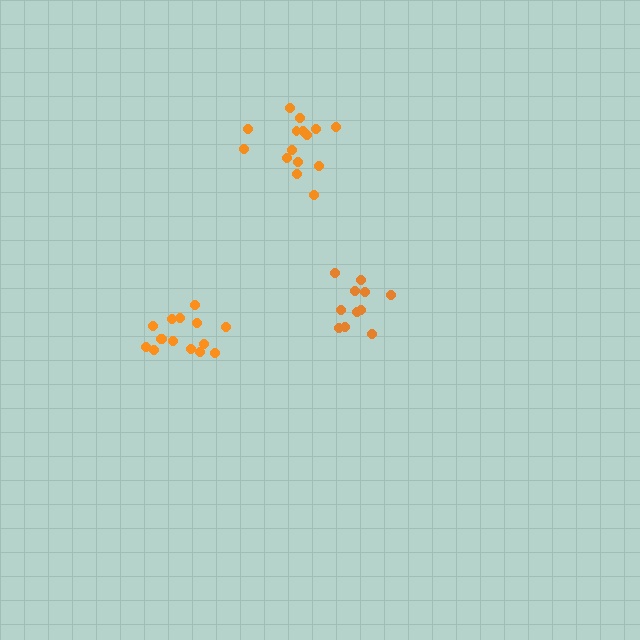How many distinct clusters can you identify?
There are 3 distinct clusters.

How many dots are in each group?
Group 1: 15 dots, Group 2: 11 dots, Group 3: 15 dots (41 total).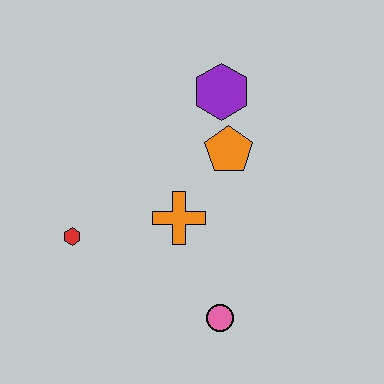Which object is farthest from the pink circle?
The purple hexagon is farthest from the pink circle.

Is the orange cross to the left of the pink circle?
Yes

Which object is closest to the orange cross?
The orange pentagon is closest to the orange cross.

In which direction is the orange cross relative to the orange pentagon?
The orange cross is below the orange pentagon.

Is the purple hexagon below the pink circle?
No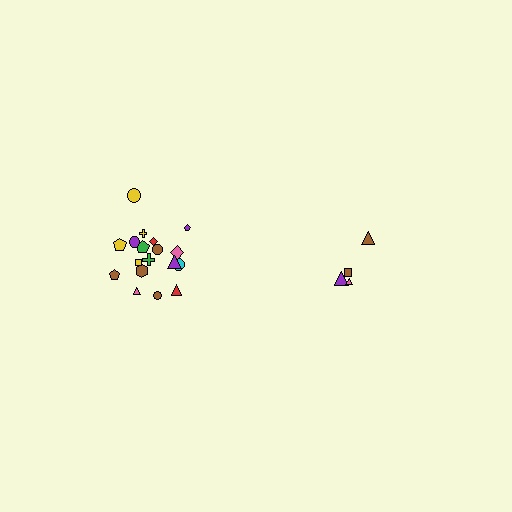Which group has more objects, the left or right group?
The left group.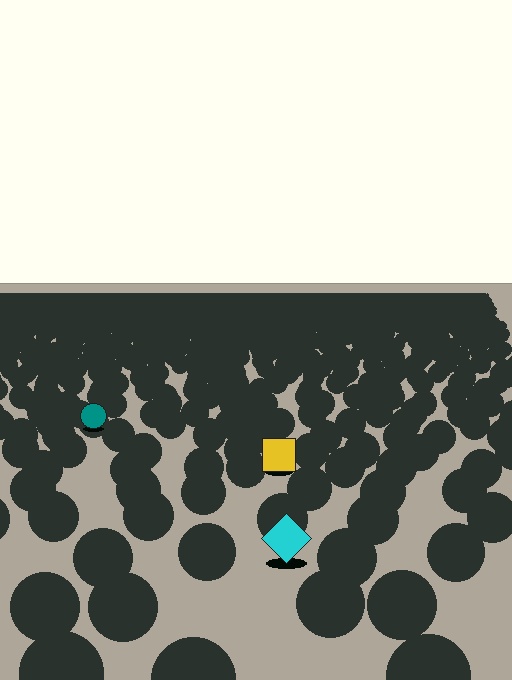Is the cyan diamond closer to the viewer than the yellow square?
Yes. The cyan diamond is closer — you can tell from the texture gradient: the ground texture is coarser near it.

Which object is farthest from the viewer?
The teal circle is farthest from the viewer. It appears smaller and the ground texture around it is denser.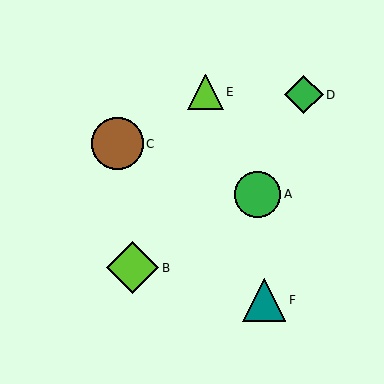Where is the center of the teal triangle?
The center of the teal triangle is at (264, 300).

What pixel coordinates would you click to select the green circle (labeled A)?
Click at (258, 194) to select the green circle A.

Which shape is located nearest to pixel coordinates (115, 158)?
The brown circle (labeled C) at (117, 144) is nearest to that location.